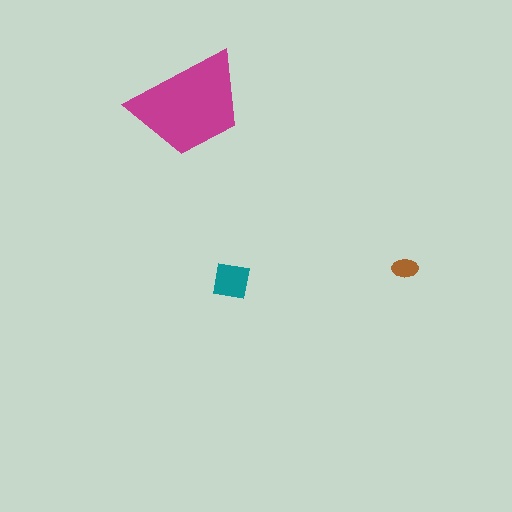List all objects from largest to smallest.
The magenta trapezoid, the teal square, the brown ellipse.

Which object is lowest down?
The teal square is bottommost.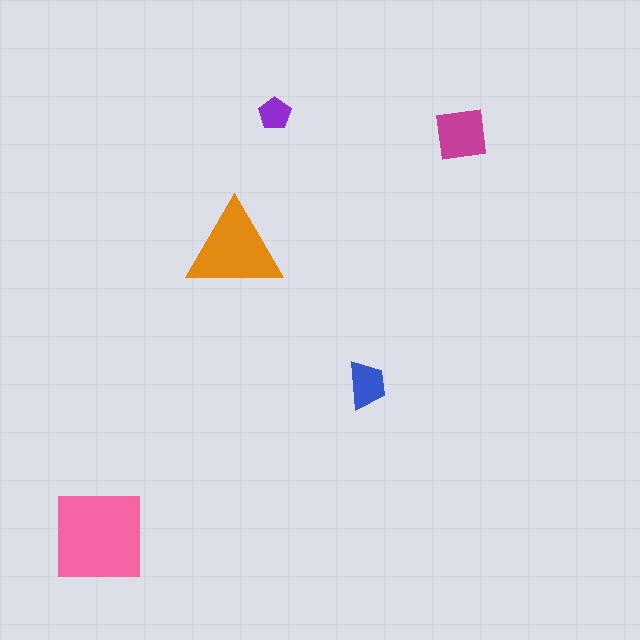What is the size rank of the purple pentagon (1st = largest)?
5th.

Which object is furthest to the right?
The magenta square is rightmost.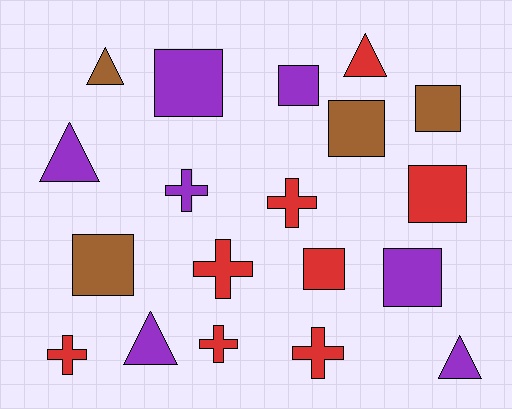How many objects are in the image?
There are 19 objects.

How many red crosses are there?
There are 5 red crosses.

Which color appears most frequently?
Red, with 8 objects.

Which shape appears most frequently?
Square, with 8 objects.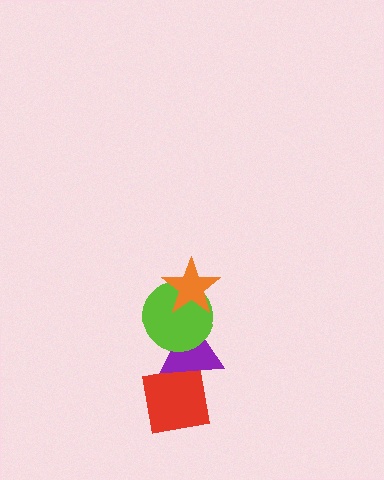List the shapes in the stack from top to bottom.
From top to bottom: the orange star, the lime circle, the purple triangle, the red square.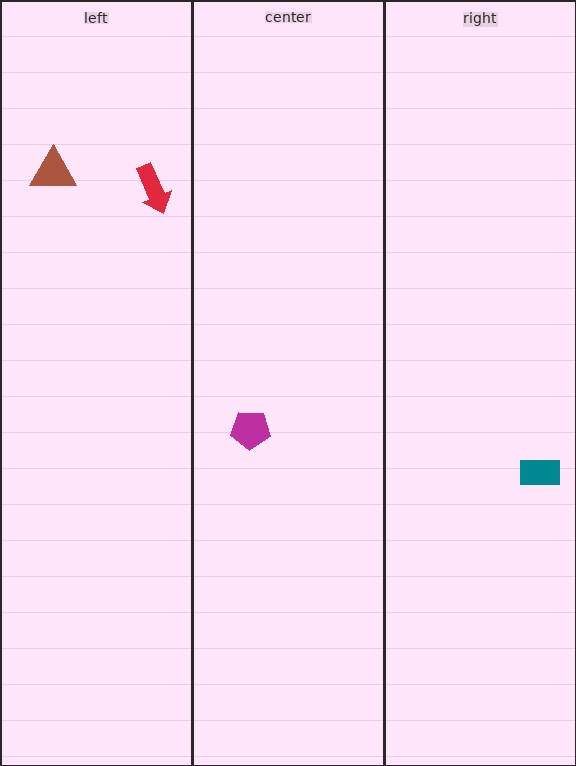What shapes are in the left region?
The red arrow, the brown triangle.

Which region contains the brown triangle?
The left region.